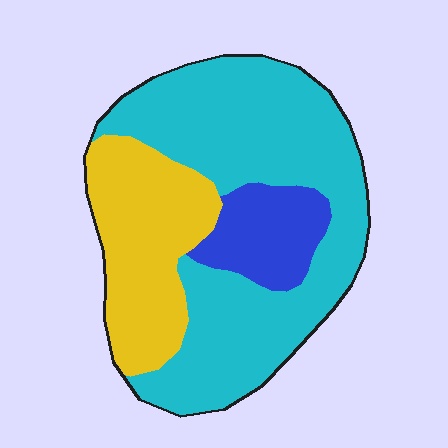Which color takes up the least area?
Blue, at roughly 15%.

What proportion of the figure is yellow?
Yellow takes up between a quarter and a half of the figure.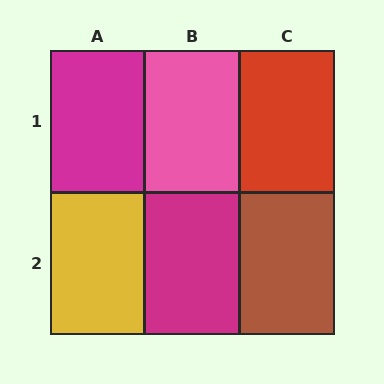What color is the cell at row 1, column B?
Pink.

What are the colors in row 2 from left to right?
Yellow, magenta, brown.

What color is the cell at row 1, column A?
Magenta.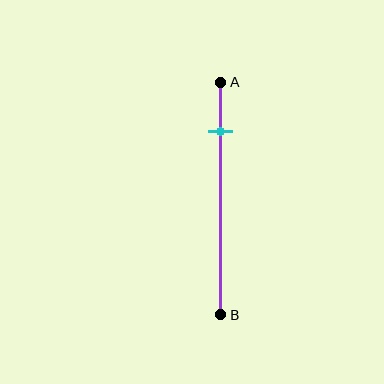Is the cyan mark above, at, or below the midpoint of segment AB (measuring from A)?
The cyan mark is above the midpoint of segment AB.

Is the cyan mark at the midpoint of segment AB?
No, the mark is at about 20% from A, not at the 50% midpoint.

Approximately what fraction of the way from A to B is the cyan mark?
The cyan mark is approximately 20% of the way from A to B.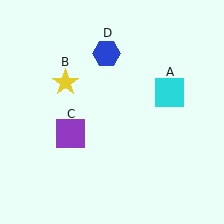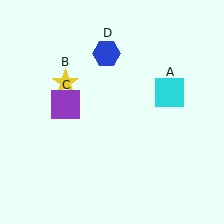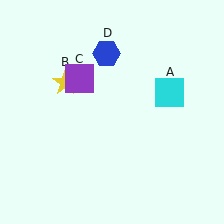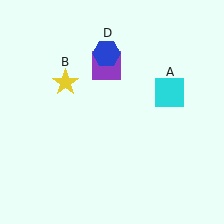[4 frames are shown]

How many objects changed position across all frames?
1 object changed position: purple square (object C).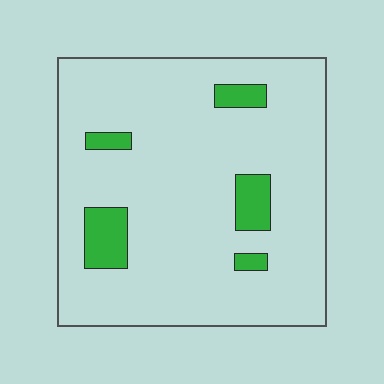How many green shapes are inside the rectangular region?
5.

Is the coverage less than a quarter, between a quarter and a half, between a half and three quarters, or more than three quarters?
Less than a quarter.